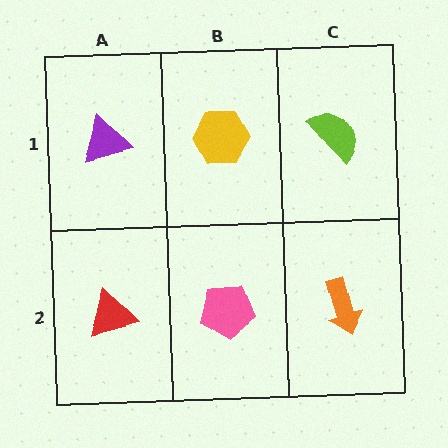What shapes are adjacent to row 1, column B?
A pink pentagon (row 2, column B), a purple triangle (row 1, column A), a lime semicircle (row 1, column C).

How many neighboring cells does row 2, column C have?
2.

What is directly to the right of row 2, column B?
An orange arrow.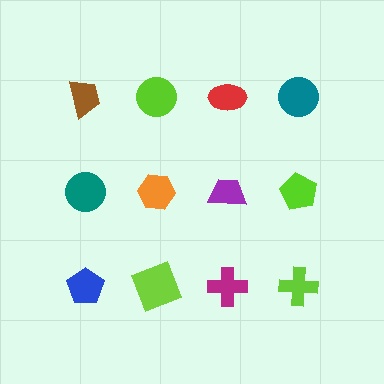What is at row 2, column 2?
An orange hexagon.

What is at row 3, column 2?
A lime square.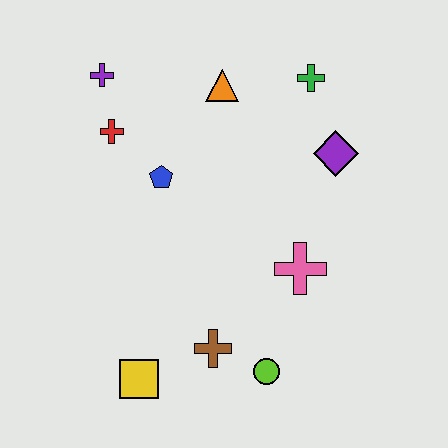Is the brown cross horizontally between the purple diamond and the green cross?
No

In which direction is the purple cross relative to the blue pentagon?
The purple cross is above the blue pentagon.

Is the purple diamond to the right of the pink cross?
Yes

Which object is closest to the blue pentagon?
The red cross is closest to the blue pentagon.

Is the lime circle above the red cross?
No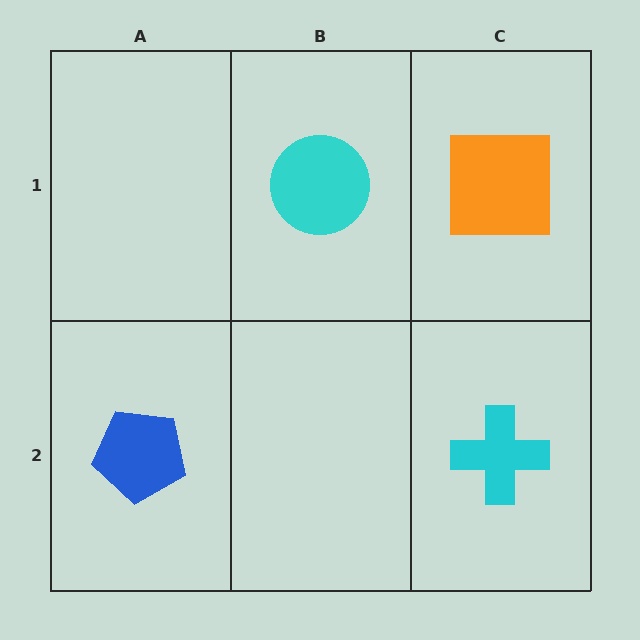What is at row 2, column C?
A cyan cross.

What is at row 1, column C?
An orange square.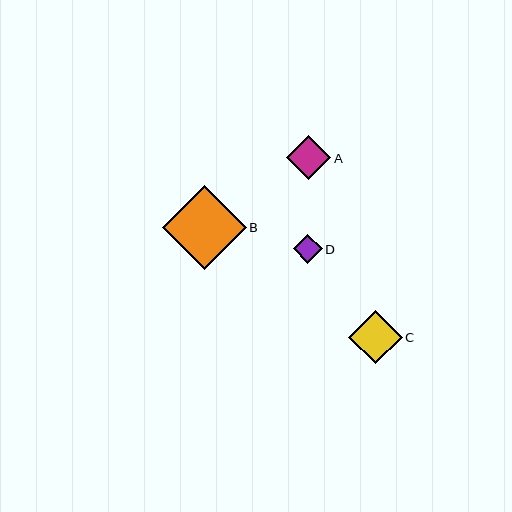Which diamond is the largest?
Diamond B is the largest with a size of approximately 84 pixels.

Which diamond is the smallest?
Diamond D is the smallest with a size of approximately 29 pixels.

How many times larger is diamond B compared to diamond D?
Diamond B is approximately 2.9 times the size of diamond D.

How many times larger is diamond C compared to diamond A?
Diamond C is approximately 1.2 times the size of diamond A.